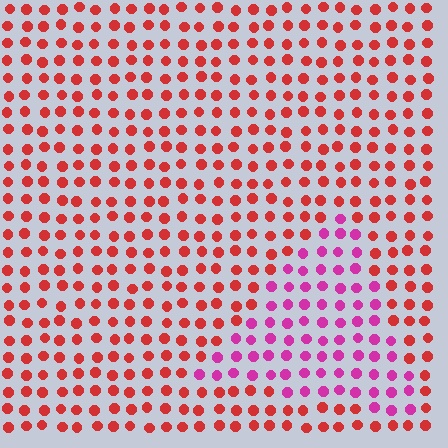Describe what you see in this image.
The image is filled with small red elements in a uniform arrangement. A triangle-shaped region is visible where the elements are tinted to a slightly different hue, forming a subtle color boundary.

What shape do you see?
I see a triangle.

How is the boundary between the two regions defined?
The boundary is defined purely by a slight shift in hue (about 44 degrees). Spacing, size, and orientation are identical on both sides.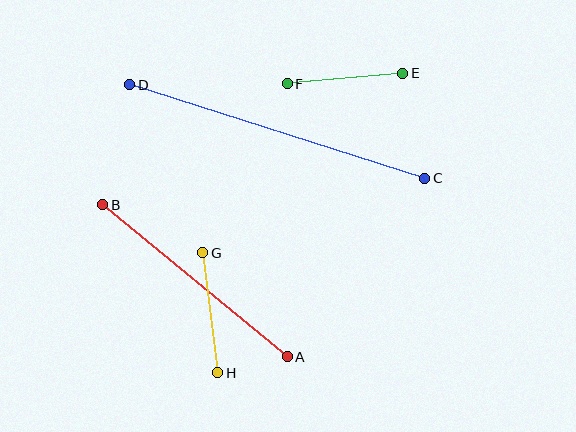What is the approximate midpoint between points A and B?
The midpoint is at approximately (195, 281) pixels.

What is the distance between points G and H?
The distance is approximately 121 pixels.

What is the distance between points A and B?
The distance is approximately 239 pixels.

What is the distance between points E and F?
The distance is approximately 116 pixels.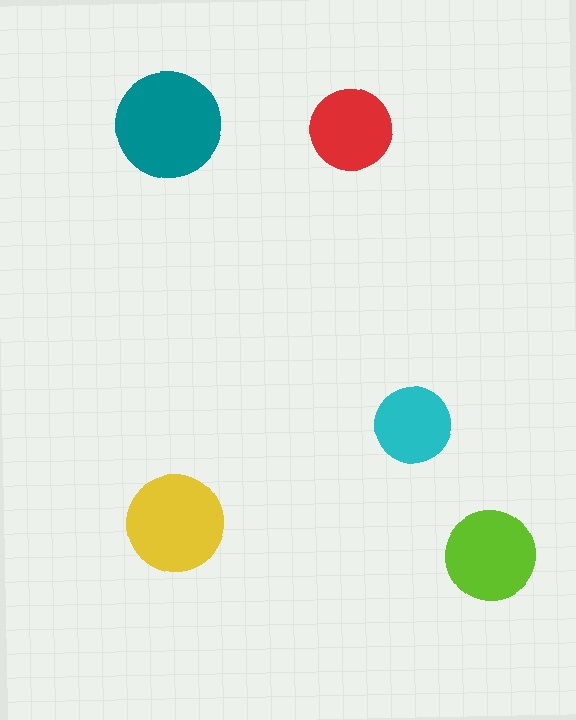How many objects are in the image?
There are 5 objects in the image.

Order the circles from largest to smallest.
the teal one, the yellow one, the lime one, the red one, the cyan one.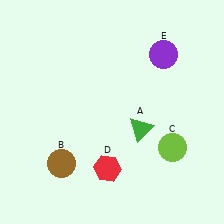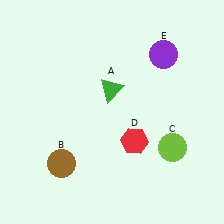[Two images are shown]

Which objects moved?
The objects that moved are: the green triangle (A), the red hexagon (D).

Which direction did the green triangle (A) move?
The green triangle (A) moved up.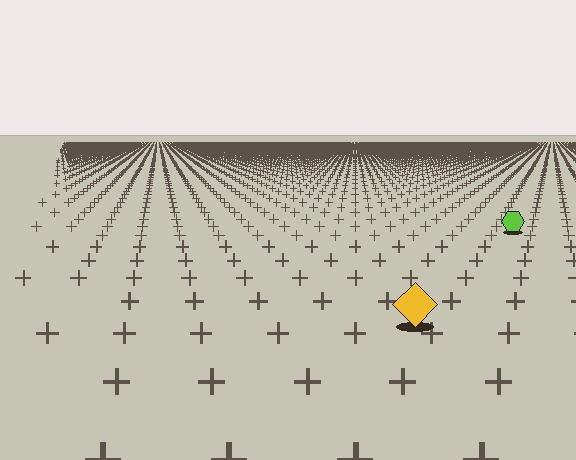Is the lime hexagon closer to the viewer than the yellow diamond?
No. The yellow diamond is closer — you can tell from the texture gradient: the ground texture is coarser near it.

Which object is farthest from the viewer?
The lime hexagon is farthest from the viewer. It appears smaller and the ground texture around it is denser.